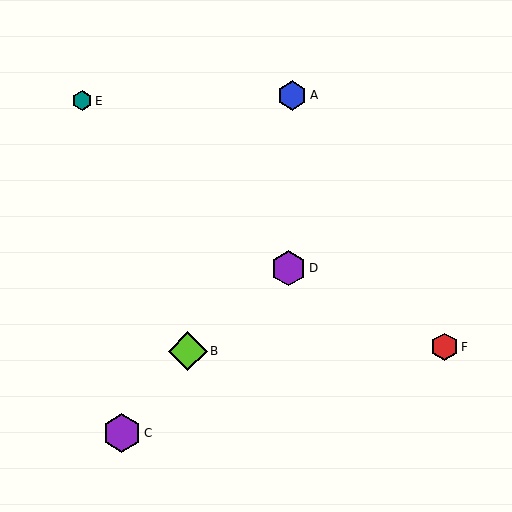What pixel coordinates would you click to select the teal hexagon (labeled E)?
Click at (82, 101) to select the teal hexagon E.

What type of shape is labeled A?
Shape A is a blue hexagon.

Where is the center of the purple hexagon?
The center of the purple hexagon is at (122, 433).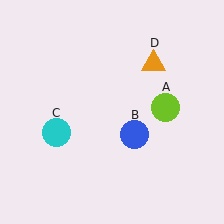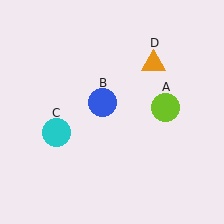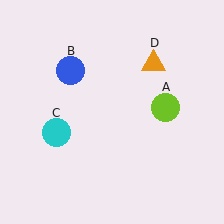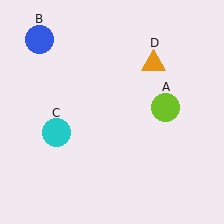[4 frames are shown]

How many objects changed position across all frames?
1 object changed position: blue circle (object B).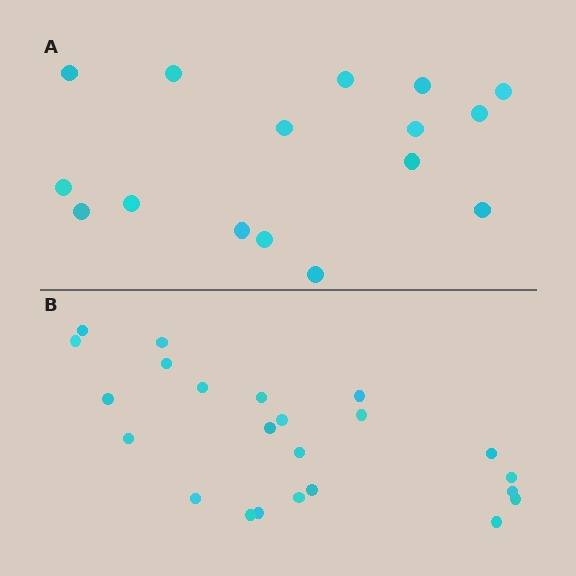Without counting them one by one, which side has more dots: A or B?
Region B (the bottom region) has more dots.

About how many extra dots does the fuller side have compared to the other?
Region B has roughly 8 or so more dots than region A.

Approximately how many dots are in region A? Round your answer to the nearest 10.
About 20 dots. (The exact count is 16, which rounds to 20.)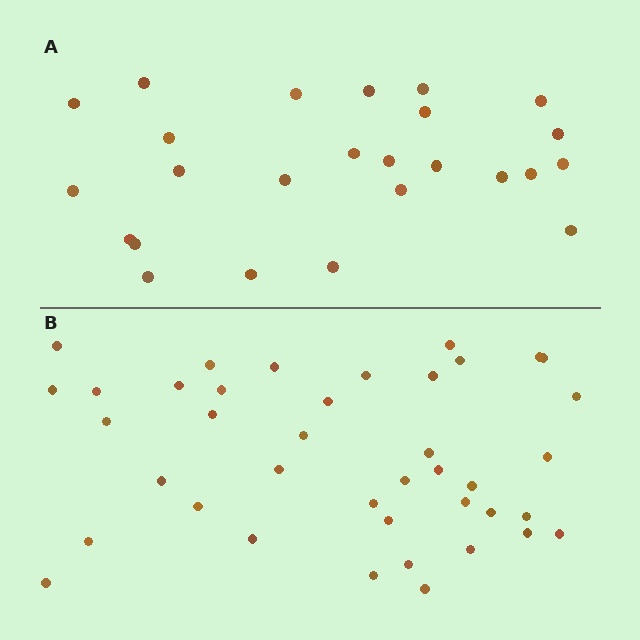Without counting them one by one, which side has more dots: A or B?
Region B (the bottom region) has more dots.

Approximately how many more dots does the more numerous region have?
Region B has approximately 15 more dots than region A.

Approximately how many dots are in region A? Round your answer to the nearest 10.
About 20 dots. (The exact count is 25, which rounds to 20.)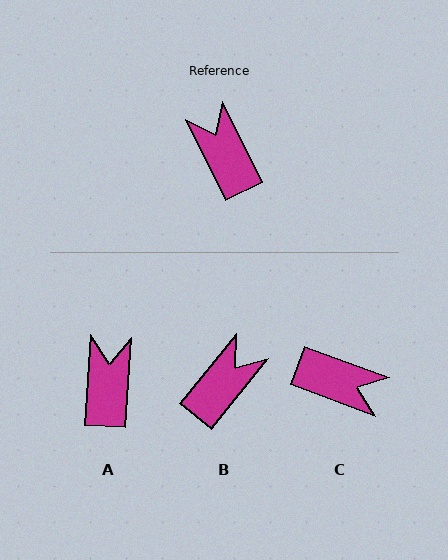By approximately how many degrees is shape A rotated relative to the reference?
Approximately 30 degrees clockwise.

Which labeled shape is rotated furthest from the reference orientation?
C, about 136 degrees away.